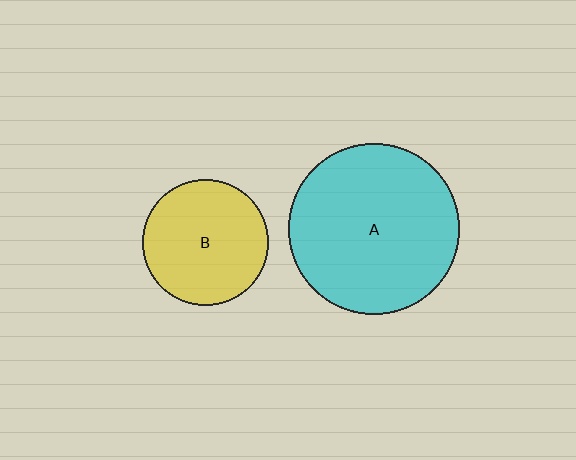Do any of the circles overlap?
No, none of the circles overlap.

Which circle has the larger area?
Circle A (cyan).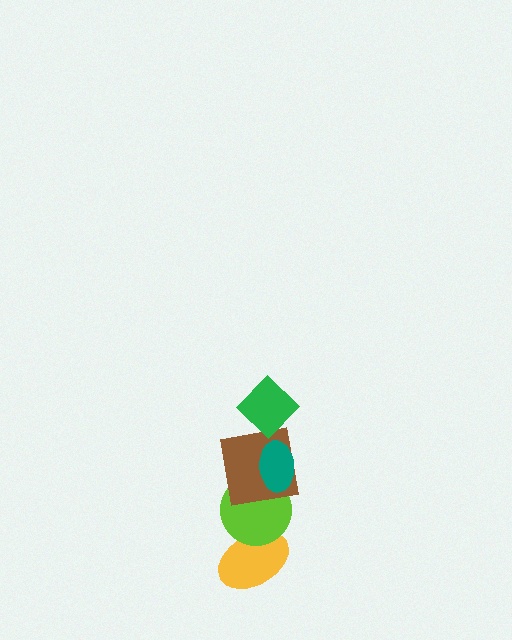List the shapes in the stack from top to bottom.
From top to bottom: the green diamond, the teal ellipse, the brown square, the lime circle, the yellow ellipse.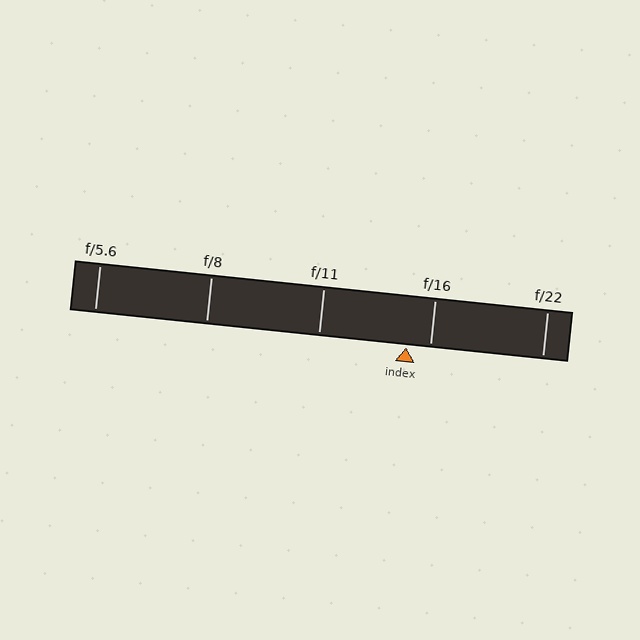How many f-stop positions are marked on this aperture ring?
There are 5 f-stop positions marked.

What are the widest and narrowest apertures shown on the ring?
The widest aperture shown is f/5.6 and the narrowest is f/22.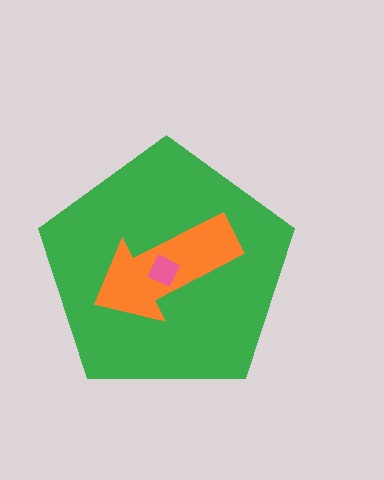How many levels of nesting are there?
3.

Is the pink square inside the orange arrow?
Yes.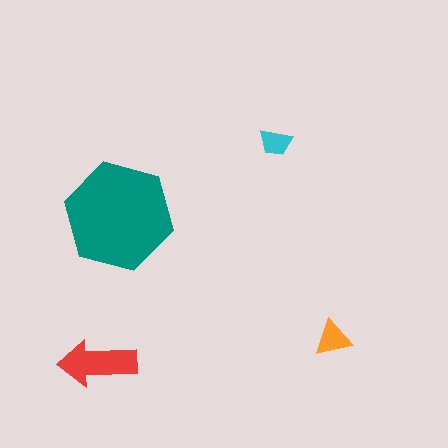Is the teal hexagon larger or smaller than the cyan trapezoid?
Larger.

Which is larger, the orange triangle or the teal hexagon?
The teal hexagon.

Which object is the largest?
The teal hexagon.